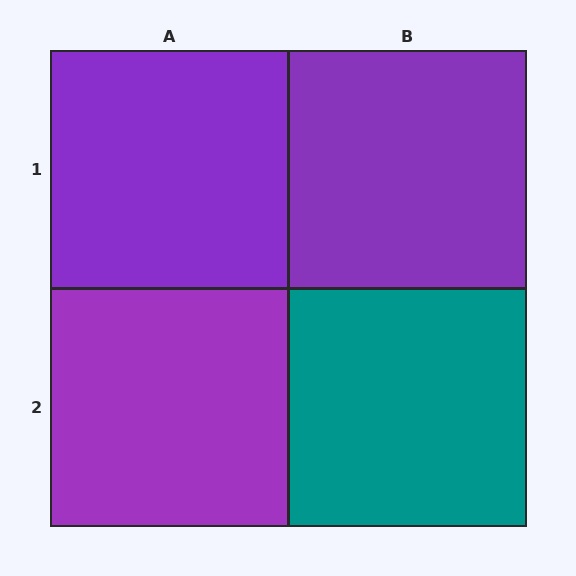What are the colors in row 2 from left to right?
Purple, teal.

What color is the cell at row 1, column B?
Purple.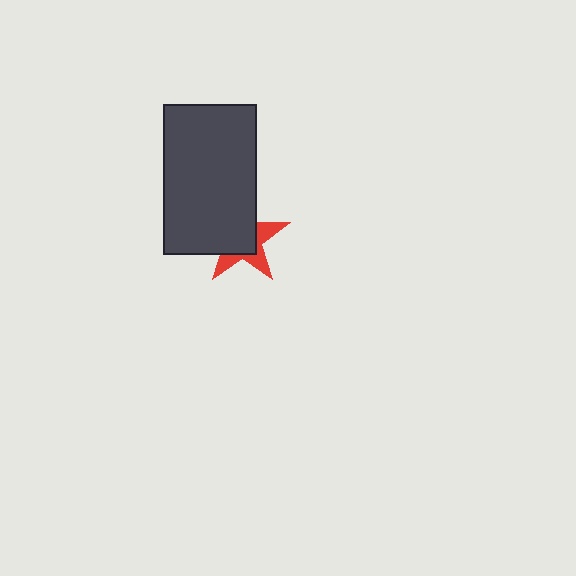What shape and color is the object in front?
The object in front is a dark gray rectangle.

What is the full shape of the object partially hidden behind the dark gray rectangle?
The partially hidden object is a red star.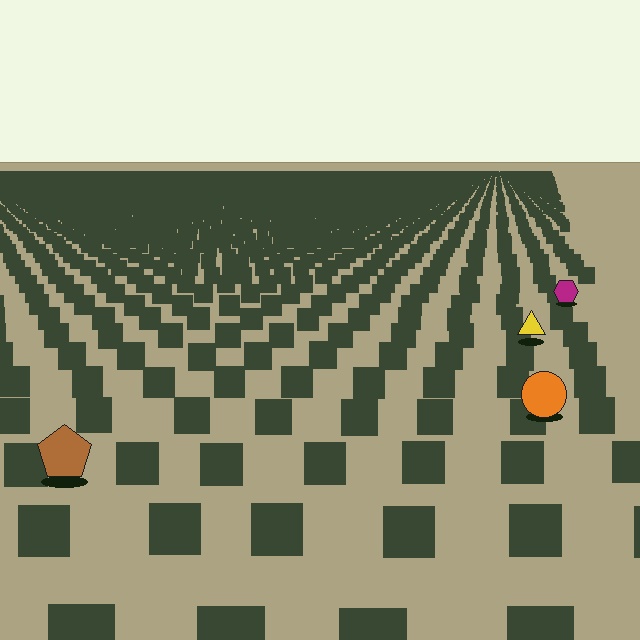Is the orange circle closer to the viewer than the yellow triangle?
Yes. The orange circle is closer — you can tell from the texture gradient: the ground texture is coarser near it.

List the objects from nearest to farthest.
From nearest to farthest: the brown pentagon, the orange circle, the yellow triangle, the magenta hexagon.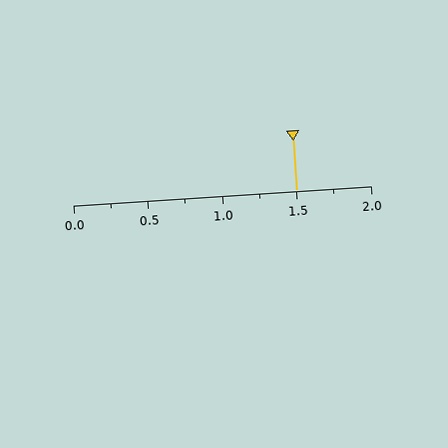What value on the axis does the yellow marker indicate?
The marker indicates approximately 1.5.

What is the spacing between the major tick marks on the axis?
The major ticks are spaced 0.5 apart.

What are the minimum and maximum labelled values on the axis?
The axis runs from 0.0 to 2.0.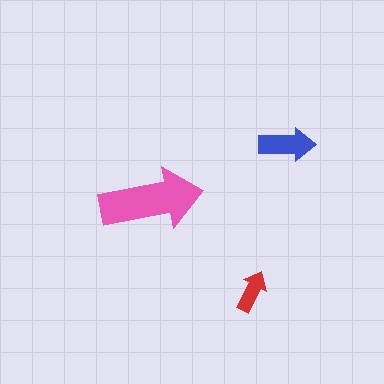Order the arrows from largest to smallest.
the pink one, the blue one, the red one.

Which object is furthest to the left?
The pink arrow is leftmost.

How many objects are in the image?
There are 3 objects in the image.